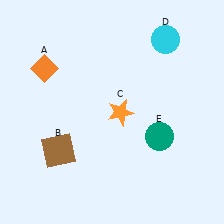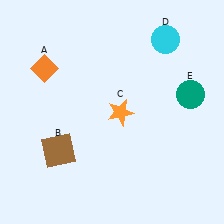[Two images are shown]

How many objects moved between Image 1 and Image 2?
1 object moved between the two images.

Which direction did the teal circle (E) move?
The teal circle (E) moved up.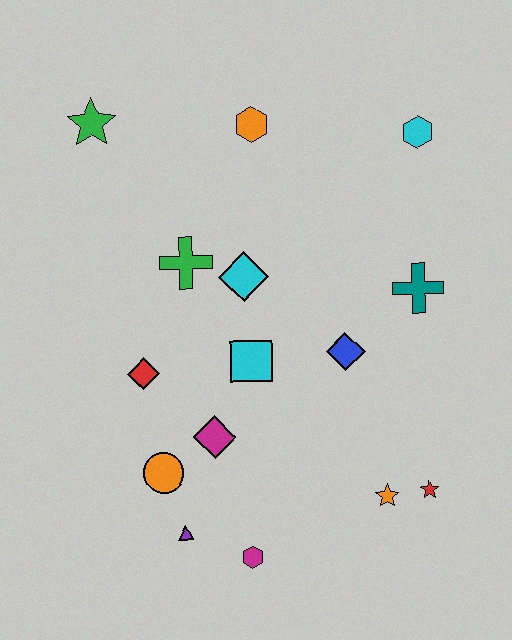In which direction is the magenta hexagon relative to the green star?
The magenta hexagon is below the green star.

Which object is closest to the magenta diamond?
The orange circle is closest to the magenta diamond.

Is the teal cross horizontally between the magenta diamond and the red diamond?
No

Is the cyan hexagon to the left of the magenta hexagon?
No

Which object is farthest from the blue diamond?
The green star is farthest from the blue diamond.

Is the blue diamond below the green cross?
Yes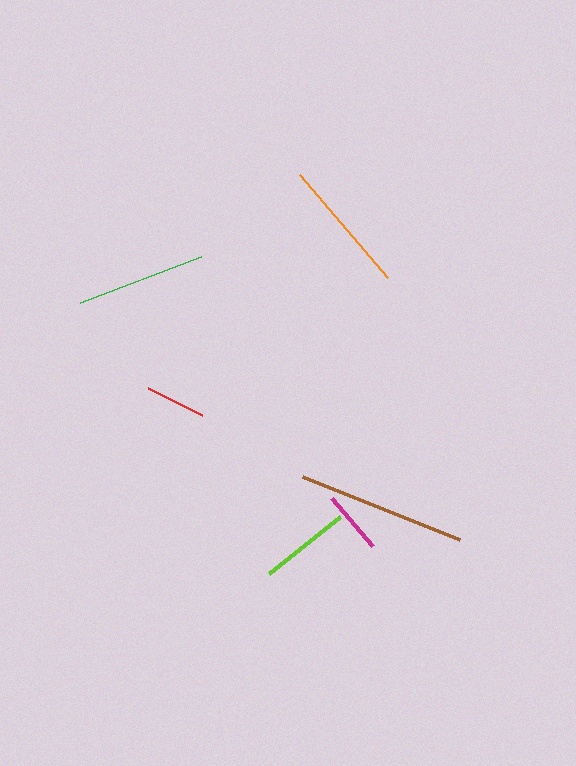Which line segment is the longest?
The brown line is the longest at approximately 169 pixels.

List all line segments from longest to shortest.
From longest to shortest: brown, orange, green, lime, magenta, red.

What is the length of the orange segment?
The orange segment is approximately 136 pixels long.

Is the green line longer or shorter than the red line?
The green line is longer than the red line.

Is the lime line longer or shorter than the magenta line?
The lime line is longer than the magenta line.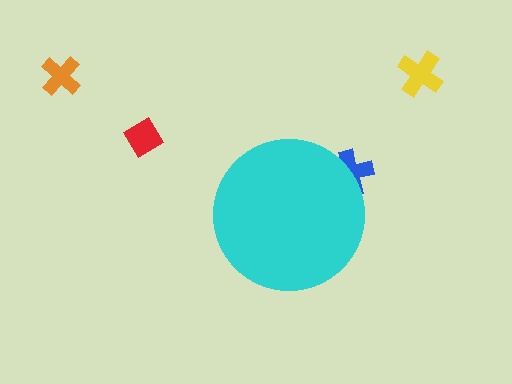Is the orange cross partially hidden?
No, the orange cross is fully visible.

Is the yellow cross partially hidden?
No, the yellow cross is fully visible.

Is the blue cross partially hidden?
Yes, the blue cross is partially hidden behind the cyan circle.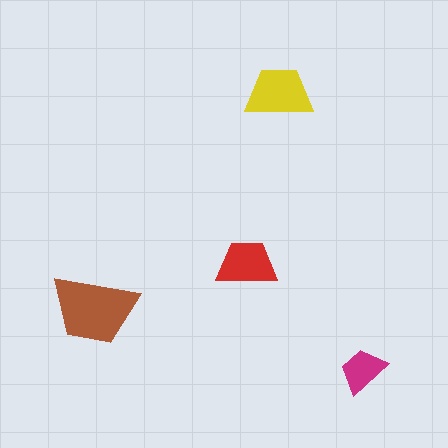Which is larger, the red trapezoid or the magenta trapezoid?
The red one.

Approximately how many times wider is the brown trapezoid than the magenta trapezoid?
About 2 times wider.